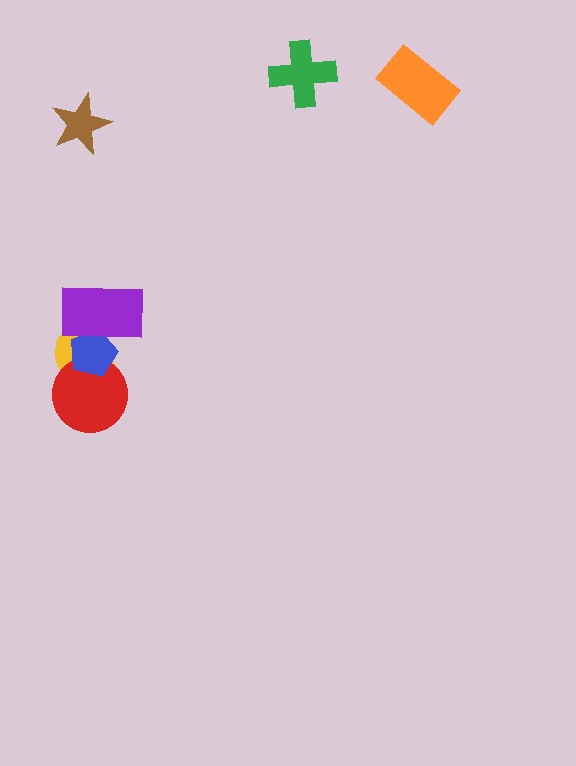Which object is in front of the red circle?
The blue pentagon is in front of the red circle.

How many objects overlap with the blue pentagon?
3 objects overlap with the blue pentagon.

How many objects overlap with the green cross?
0 objects overlap with the green cross.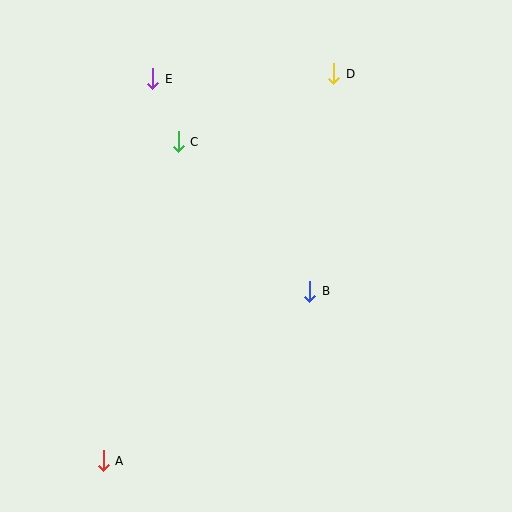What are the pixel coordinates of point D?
Point D is at (334, 74).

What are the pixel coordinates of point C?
Point C is at (178, 142).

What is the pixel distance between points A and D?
The distance between A and D is 450 pixels.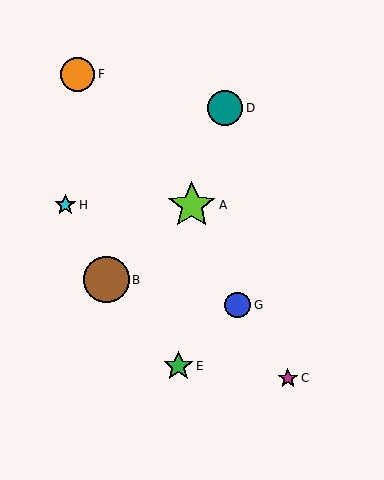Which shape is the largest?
The lime star (labeled A) is the largest.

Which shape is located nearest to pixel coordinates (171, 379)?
The green star (labeled E) at (178, 366) is nearest to that location.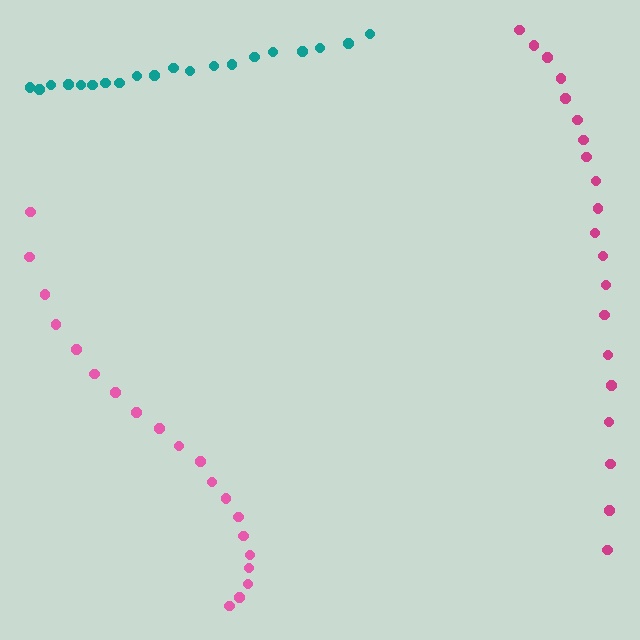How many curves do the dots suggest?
There are 3 distinct paths.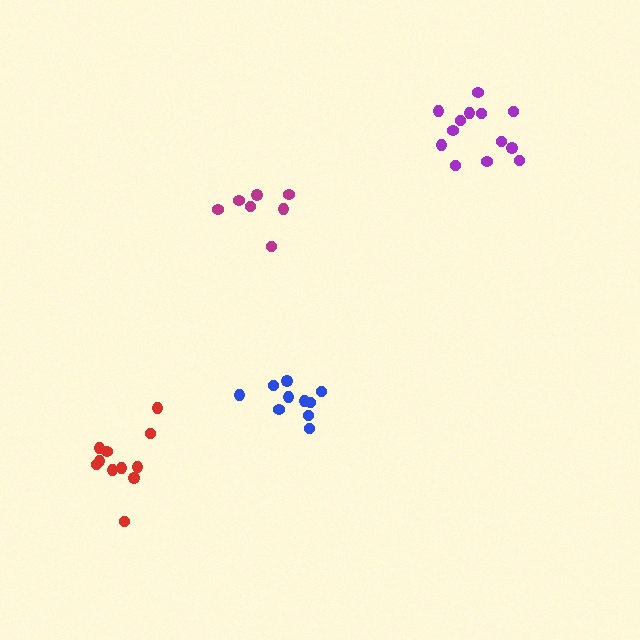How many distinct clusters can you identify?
There are 4 distinct clusters.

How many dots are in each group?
Group 1: 10 dots, Group 2: 7 dots, Group 3: 13 dots, Group 4: 11 dots (41 total).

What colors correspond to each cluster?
The clusters are colored: blue, magenta, purple, red.